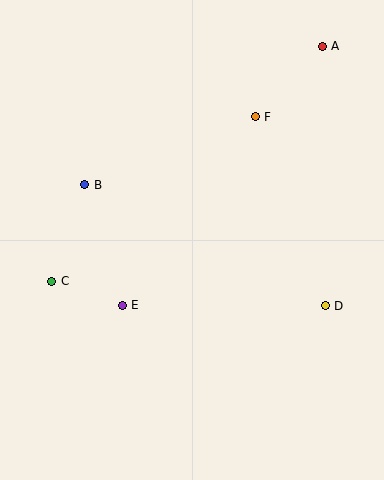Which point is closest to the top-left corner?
Point B is closest to the top-left corner.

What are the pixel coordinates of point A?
Point A is at (322, 46).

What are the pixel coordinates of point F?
Point F is at (255, 117).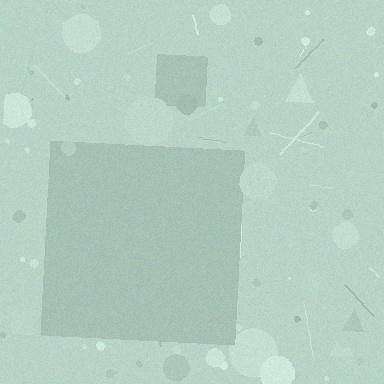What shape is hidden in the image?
A square is hidden in the image.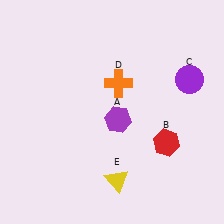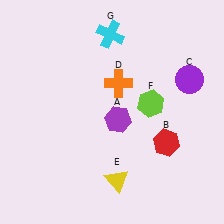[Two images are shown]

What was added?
A lime hexagon (F), a cyan cross (G) were added in Image 2.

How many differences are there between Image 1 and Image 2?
There are 2 differences between the two images.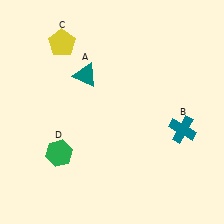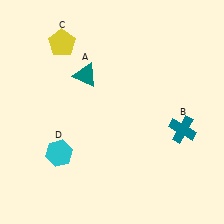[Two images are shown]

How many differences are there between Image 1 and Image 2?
There is 1 difference between the two images.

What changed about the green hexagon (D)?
In Image 1, D is green. In Image 2, it changed to cyan.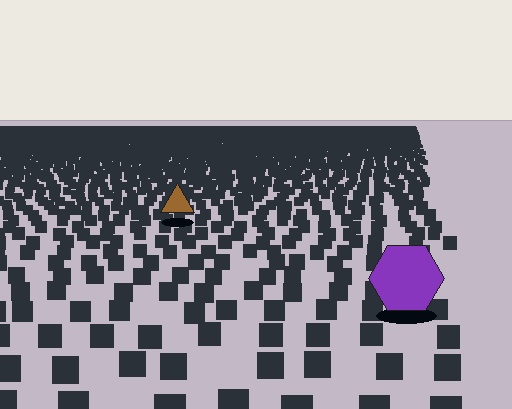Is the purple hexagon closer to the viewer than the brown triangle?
Yes. The purple hexagon is closer — you can tell from the texture gradient: the ground texture is coarser near it.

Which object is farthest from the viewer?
The brown triangle is farthest from the viewer. It appears smaller and the ground texture around it is denser.